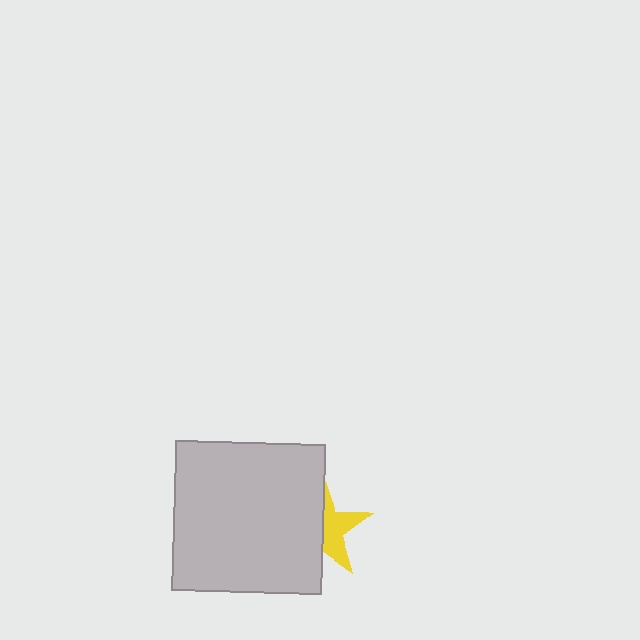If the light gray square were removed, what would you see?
You would see the complete yellow star.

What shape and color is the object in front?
The object in front is a light gray square.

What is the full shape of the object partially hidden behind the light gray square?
The partially hidden object is a yellow star.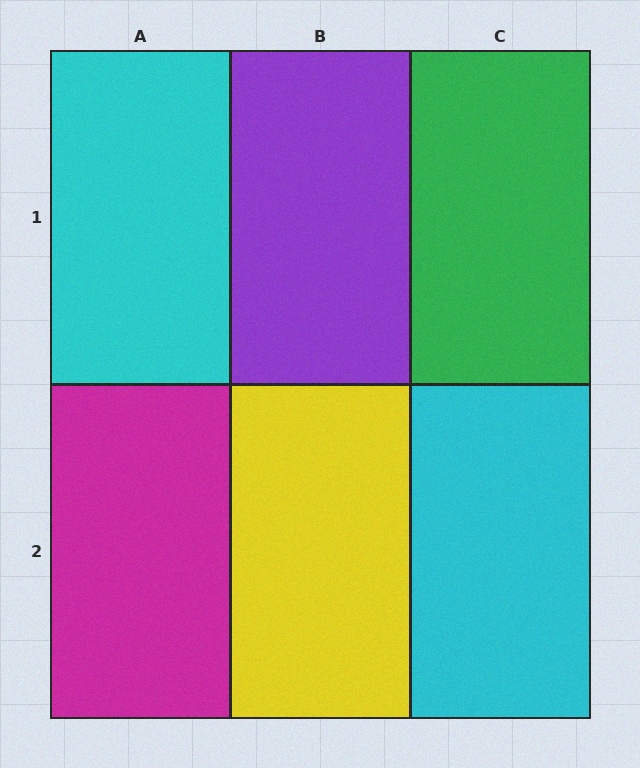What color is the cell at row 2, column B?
Yellow.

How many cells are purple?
1 cell is purple.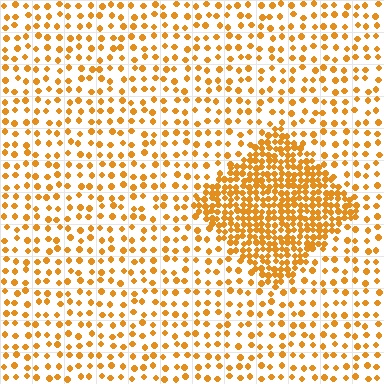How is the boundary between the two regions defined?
The boundary is defined by a change in element density (approximately 2.8x ratio). All elements are the same color, size, and shape.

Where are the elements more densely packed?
The elements are more densely packed inside the diamond boundary.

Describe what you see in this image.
The image contains small orange elements arranged at two different densities. A diamond-shaped region is visible where the elements are more densely packed than the surrounding area.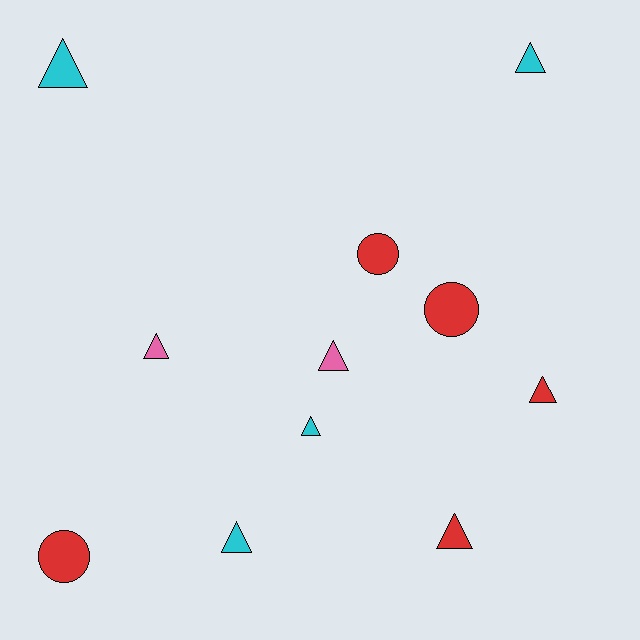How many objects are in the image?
There are 11 objects.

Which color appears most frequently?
Red, with 5 objects.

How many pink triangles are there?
There are 2 pink triangles.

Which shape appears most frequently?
Triangle, with 8 objects.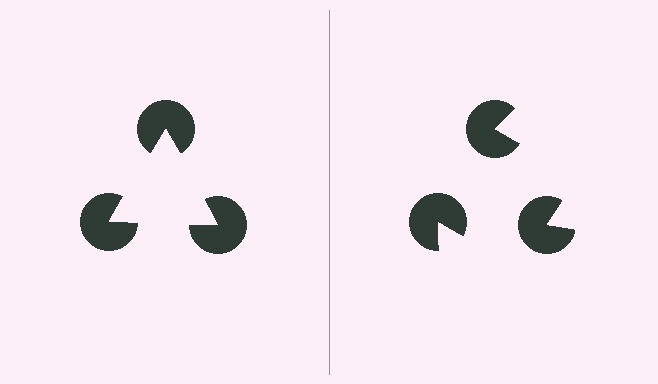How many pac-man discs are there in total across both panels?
6 — 3 on each side.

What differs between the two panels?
The pac-man discs are positioned identically on both sides; only the wedge orientations differ. On the left they align to a triangle; on the right they are misaligned.